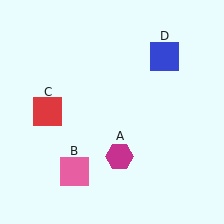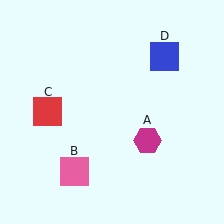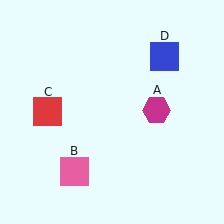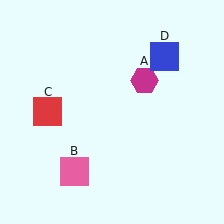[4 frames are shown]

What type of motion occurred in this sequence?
The magenta hexagon (object A) rotated counterclockwise around the center of the scene.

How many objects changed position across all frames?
1 object changed position: magenta hexagon (object A).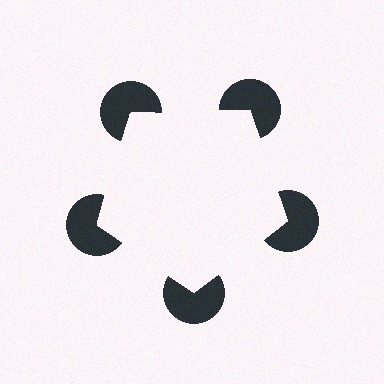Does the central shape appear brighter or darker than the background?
It typically appears slightly brighter than the background, even though no actual brightness change is drawn.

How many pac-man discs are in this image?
There are 5 — one at each vertex of the illusory pentagon.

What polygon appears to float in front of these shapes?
An illusory pentagon — its edges are inferred from the aligned wedge cuts in the pac-man discs, not physically drawn.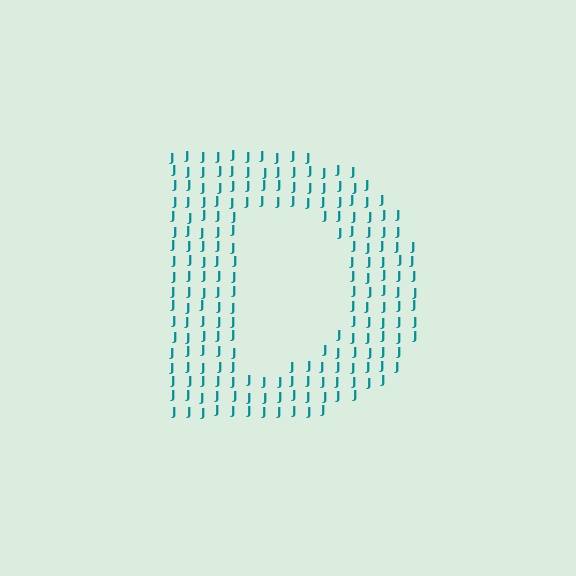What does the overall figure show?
The overall figure shows the letter D.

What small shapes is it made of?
It is made of small letter J's.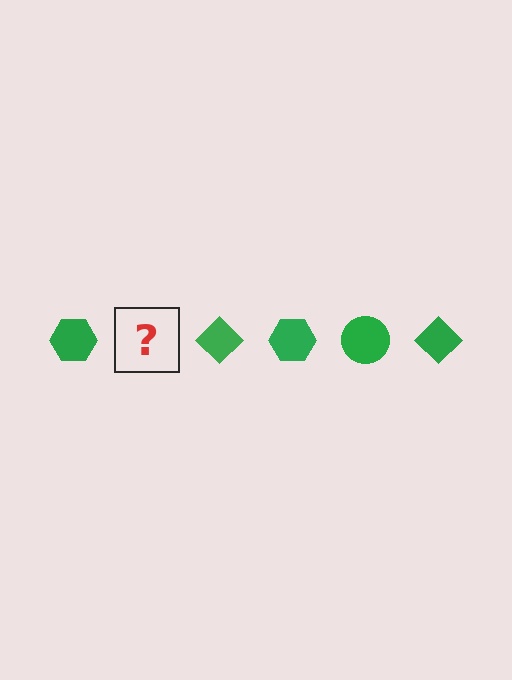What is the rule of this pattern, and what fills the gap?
The rule is that the pattern cycles through hexagon, circle, diamond shapes in green. The gap should be filled with a green circle.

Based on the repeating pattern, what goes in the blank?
The blank should be a green circle.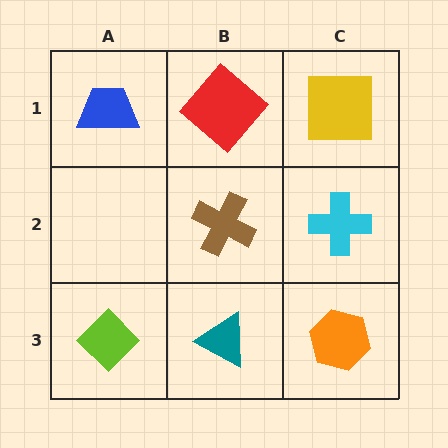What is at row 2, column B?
A brown cross.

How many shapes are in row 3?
3 shapes.